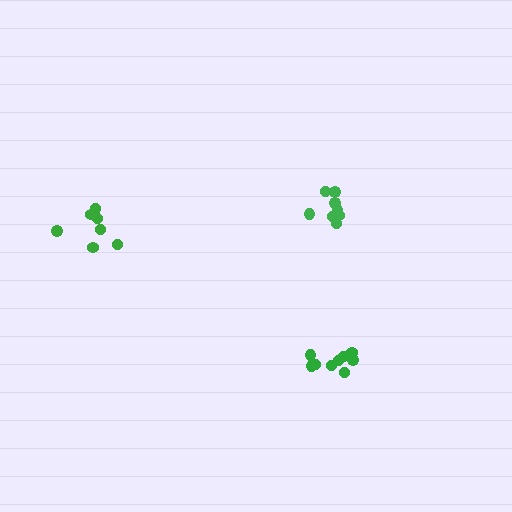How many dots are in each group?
Group 1: 8 dots, Group 2: 8 dots, Group 3: 9 dots (25 total).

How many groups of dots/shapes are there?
There are 3 groups.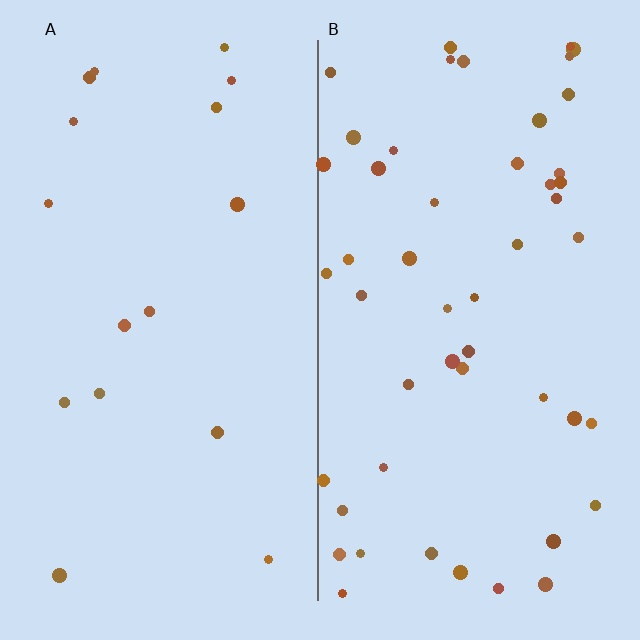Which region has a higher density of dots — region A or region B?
B (the right).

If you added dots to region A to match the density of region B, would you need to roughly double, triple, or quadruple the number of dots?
Approximately triple.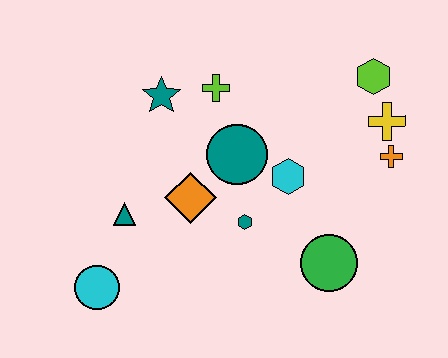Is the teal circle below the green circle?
No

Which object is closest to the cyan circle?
The teal triangle is closest to the cyan circle.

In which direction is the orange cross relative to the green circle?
The orange cross is above the green circle.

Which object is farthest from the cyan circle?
The lime hexagon is farthest from the cyan circle.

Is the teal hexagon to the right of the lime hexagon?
No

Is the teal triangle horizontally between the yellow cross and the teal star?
No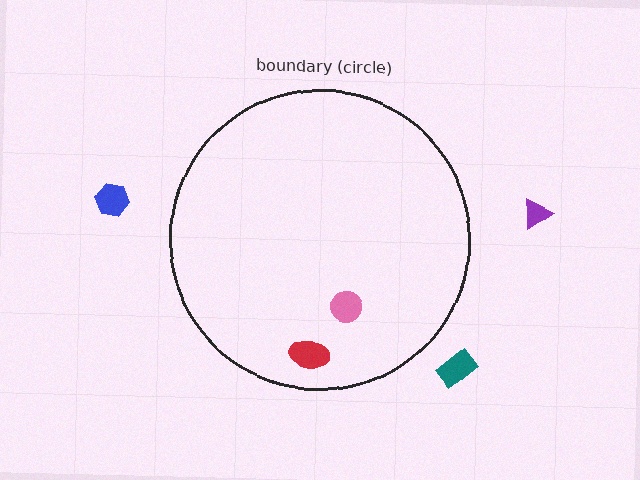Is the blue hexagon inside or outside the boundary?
Outside.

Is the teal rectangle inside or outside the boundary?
Outside.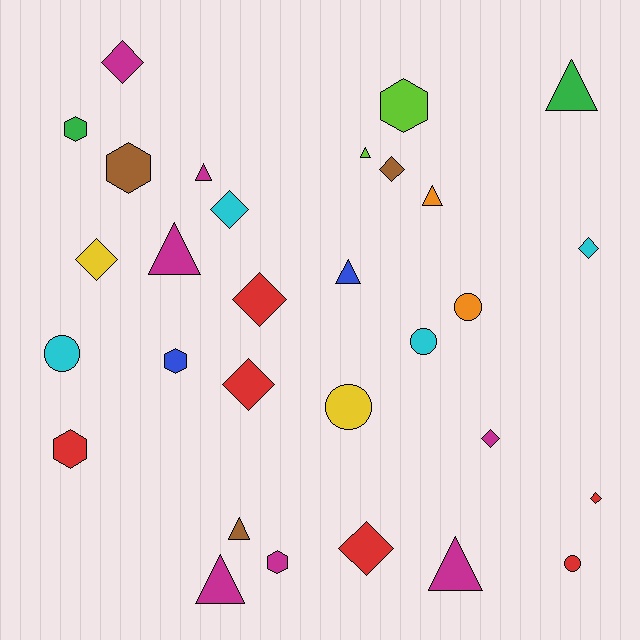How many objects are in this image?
There are 30 objects.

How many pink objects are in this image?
There are no pink objects.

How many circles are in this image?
There are 5 circles.